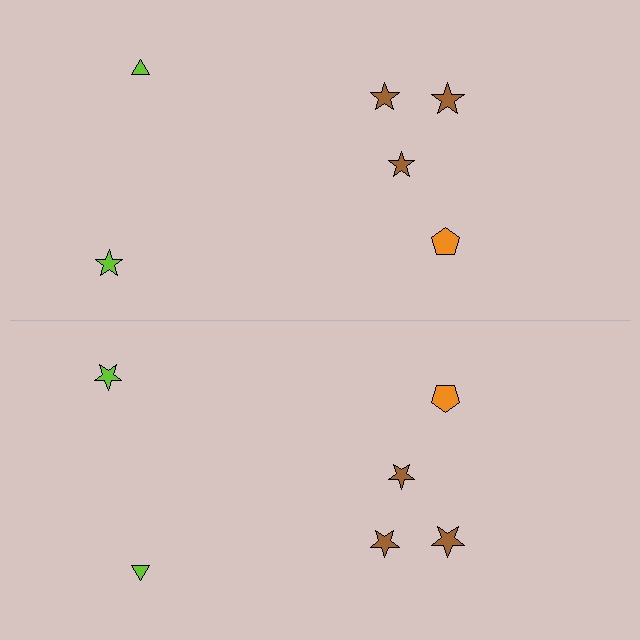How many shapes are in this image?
There are 12 shapes in this image.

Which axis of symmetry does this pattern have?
The pattern has a horizontal axis of symmetry running through the center of the image.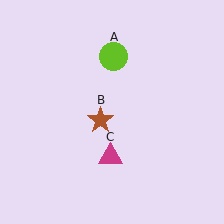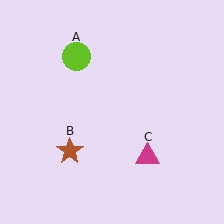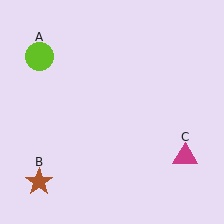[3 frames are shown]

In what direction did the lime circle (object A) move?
The lime circle (object A) moved left.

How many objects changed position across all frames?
3 objects changed position: lime circle (object A), brown star (object B), magenta triangle (object C).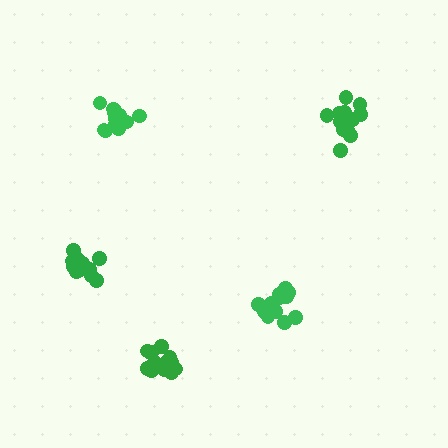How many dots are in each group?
Group 1: 17 dots, Group 2: 15 dots, Group 3: 13 dots, Group 4: 14 dots, Group 5: 12 dots (71 total).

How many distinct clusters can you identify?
There are 5 distinct clusters.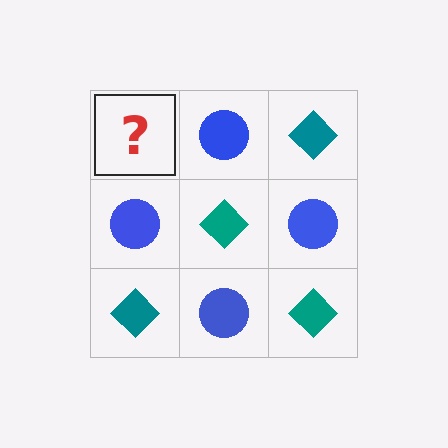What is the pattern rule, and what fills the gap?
The rule is that it alternates teal diamond and blue circle in a checkerboard pattern. The gap should be filled with a teal diamond.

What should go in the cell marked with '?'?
The missing cell should contain a teal diamond.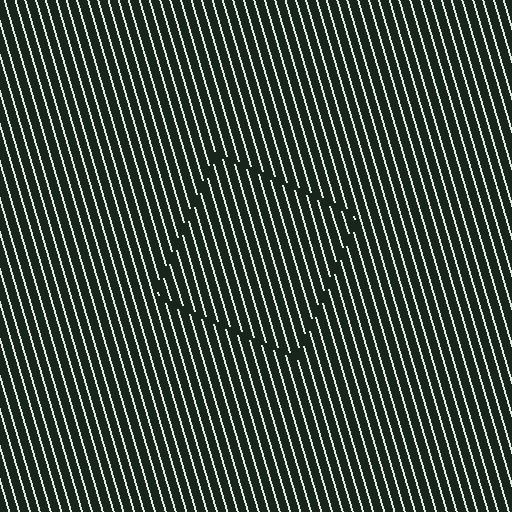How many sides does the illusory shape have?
4 sides — the line-ends trace a square.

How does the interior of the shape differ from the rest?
The interior of the shape contains the same grating, shifted by half a period — the contour is defined by the phase discontinuity where line-ends from the inner and outer gratings abut.